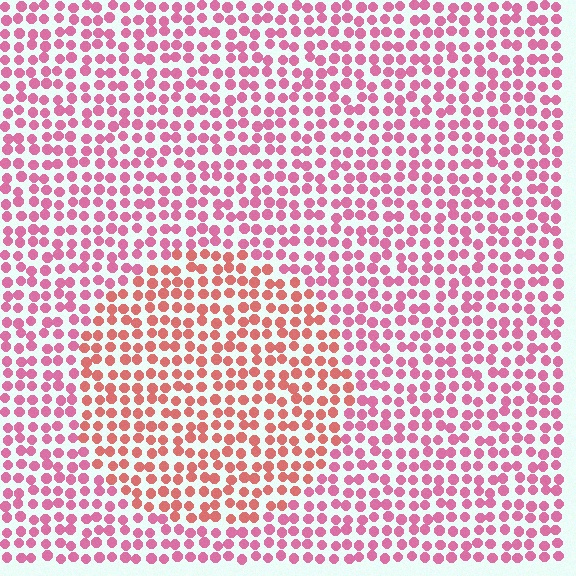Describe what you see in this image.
The image is filled with small pink elements in a uniform arrangement. A circle-shaped region is visible where the elements are tinted to a slightly different hue, forming a subtle color boundary.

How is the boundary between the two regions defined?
The boundary is defined purely by a slight shift in hue (about 30 degrees). Spacing, size, and orientation are identical on both sides.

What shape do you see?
I see a circle.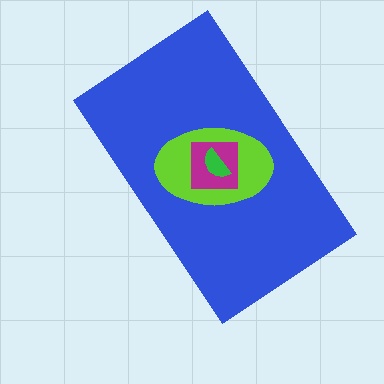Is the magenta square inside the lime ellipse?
Yes.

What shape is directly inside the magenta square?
The green semicircle.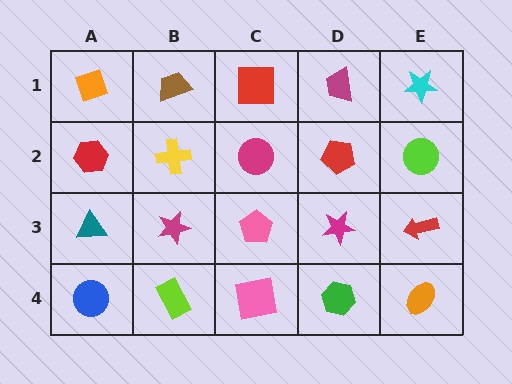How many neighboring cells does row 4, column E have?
2.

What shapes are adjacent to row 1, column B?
A yellow cross (row 2, column B), an orange diamond (row 1, column A), a red square (row 1, column C).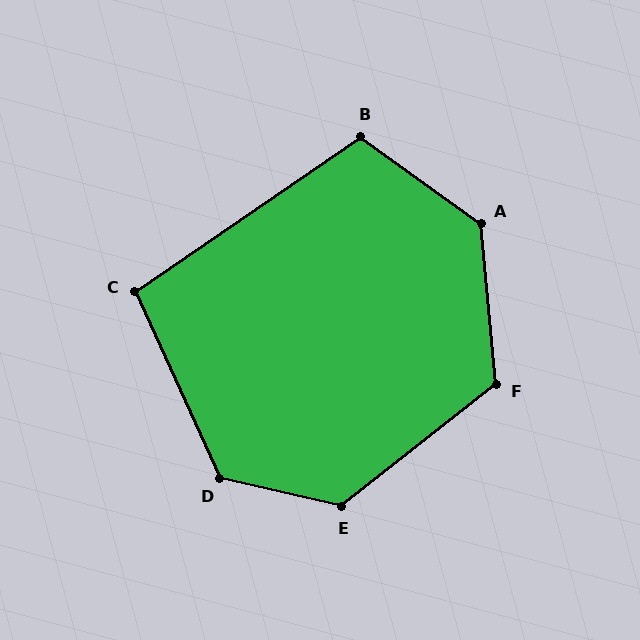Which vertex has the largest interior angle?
A, at approximately 131 degrees.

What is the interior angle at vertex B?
Approximately 110 degrees (obtuse).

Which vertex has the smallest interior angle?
C, at approximately 100 degrees.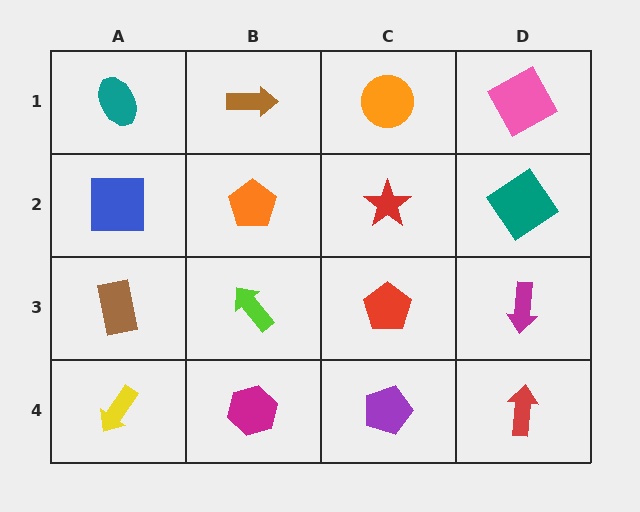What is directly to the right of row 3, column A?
A lime arrow.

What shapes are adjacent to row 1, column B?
An orange pentagon (row 2, column B), a teal ellipse (row 1, column A), an orange circle (row 1, column C).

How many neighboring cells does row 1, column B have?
3.